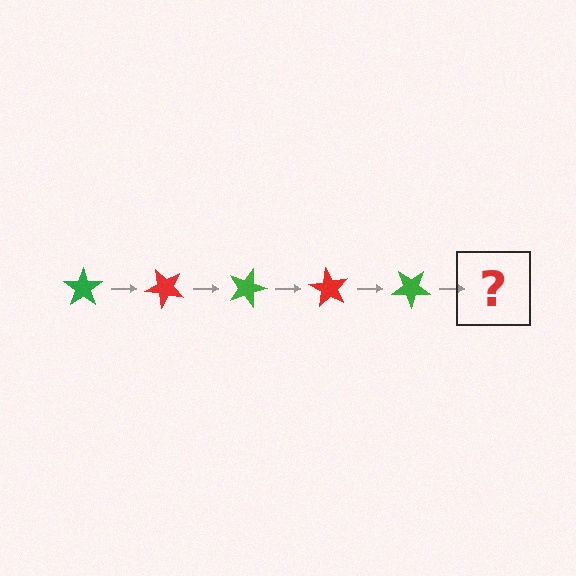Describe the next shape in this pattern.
It should be a red star, rotated 225 degrees from the start.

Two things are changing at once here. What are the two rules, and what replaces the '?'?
The two rules are that it rotates 45 degrees each step and the color cycles through green and red. The '?' should be a red star, rotated 225 degrees from the start.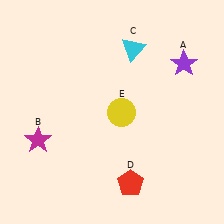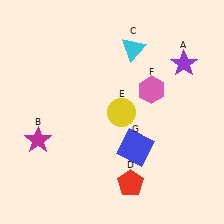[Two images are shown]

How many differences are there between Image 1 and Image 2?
There are 2 differences between the two images.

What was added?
A pink hexagon (F), a blue square (G) were added in Image 2.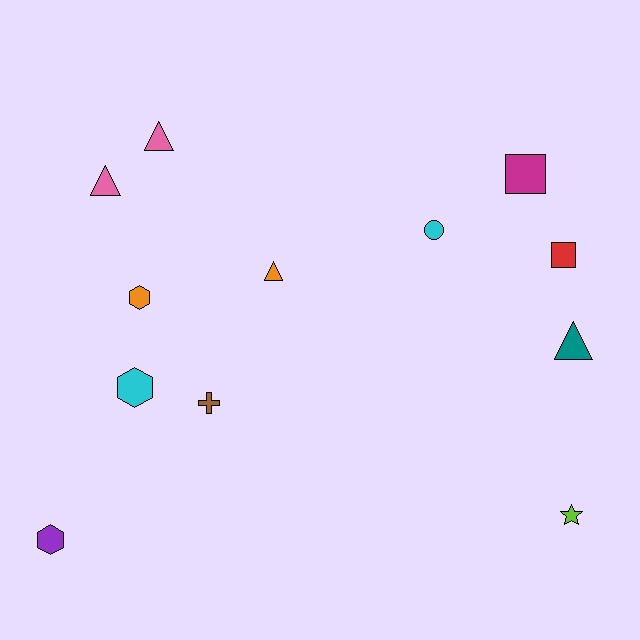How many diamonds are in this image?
There are no diamonds.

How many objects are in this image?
There are 12 objects.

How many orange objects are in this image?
There are 2 orange objects.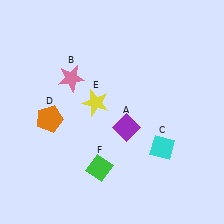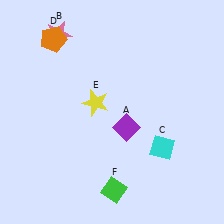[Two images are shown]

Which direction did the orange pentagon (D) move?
The orange pentagon (D) moved up.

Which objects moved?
The objects that moved are: the pink star (B), the orange pentagon (D), the green diamond (F).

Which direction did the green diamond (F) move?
The green diamond (F) moved down.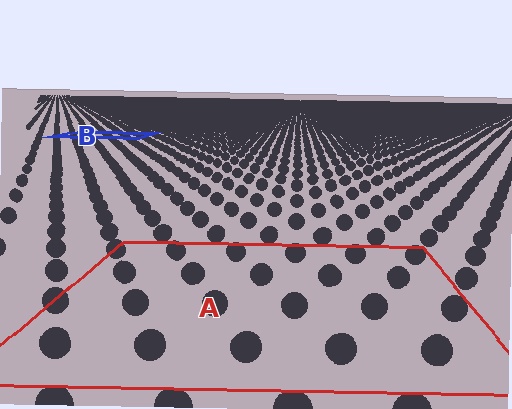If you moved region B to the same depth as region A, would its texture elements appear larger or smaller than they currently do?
They would appear larger. At a closer depth, the same texture elements are projected at a bigger on-screen size.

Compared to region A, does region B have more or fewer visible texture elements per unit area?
Region B has more texture elements per unit area — they are packed more densely because it is farther away.